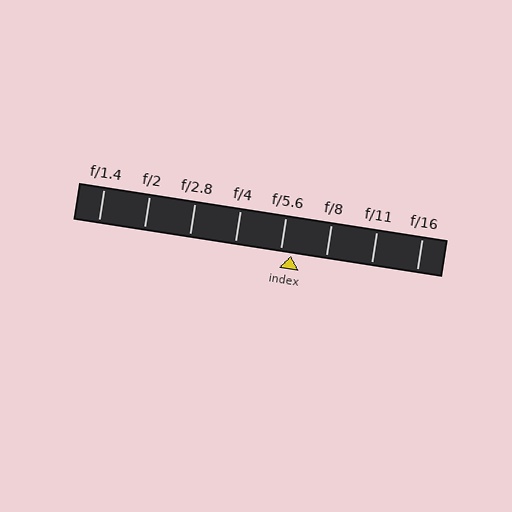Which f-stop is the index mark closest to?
The index mark is closest to f/5.6.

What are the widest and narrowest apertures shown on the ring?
The widest aperture shown is f/1.4 and the narrowest is f/16.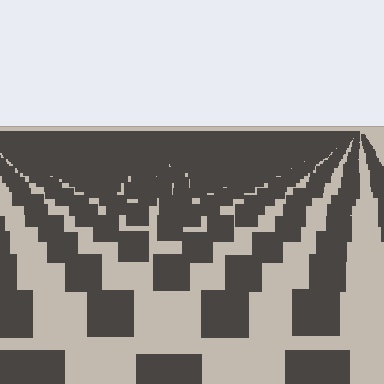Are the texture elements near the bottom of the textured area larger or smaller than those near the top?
Larger. Near the bottom, elements are closer to the viewer and appear at a bigger on-screen size.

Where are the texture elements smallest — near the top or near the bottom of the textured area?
Near the top.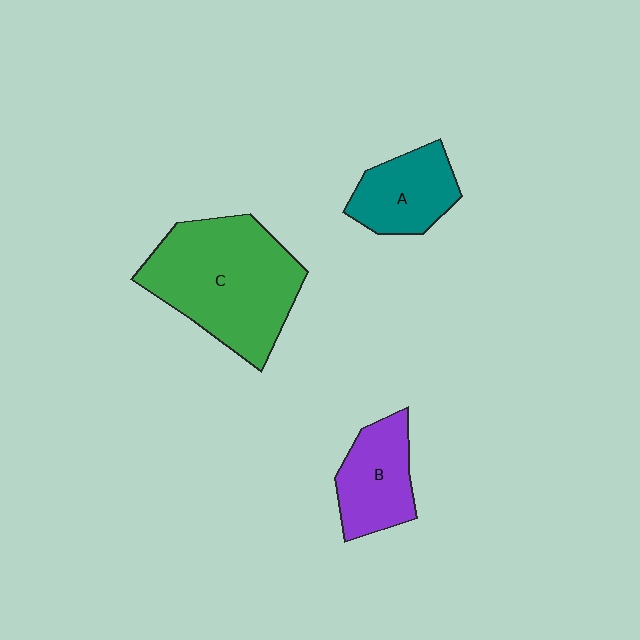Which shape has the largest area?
Shape C (green).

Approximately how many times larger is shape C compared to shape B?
Approximately 2.1 times.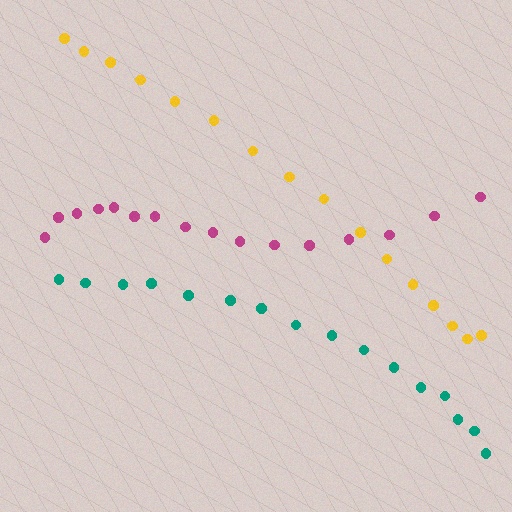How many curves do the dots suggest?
There are 3 distinct paths.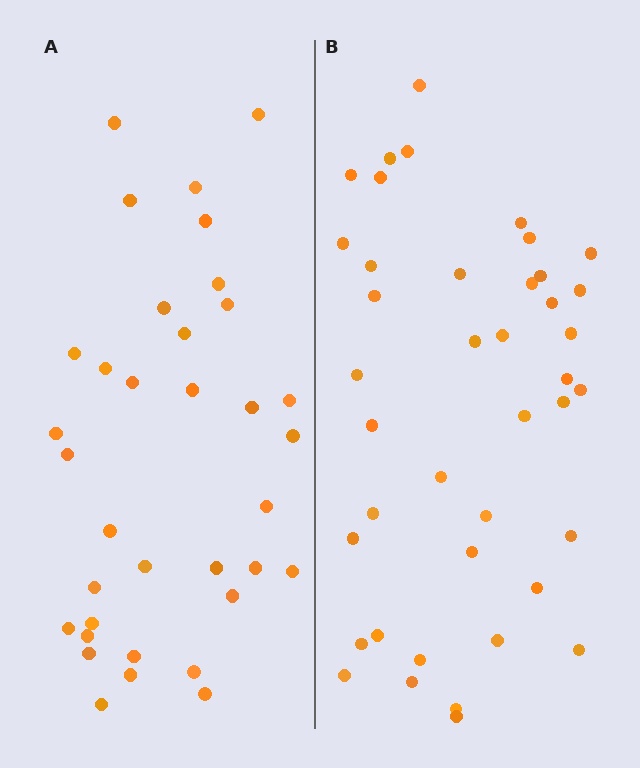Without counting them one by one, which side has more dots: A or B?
Region B (the right region) has more dots.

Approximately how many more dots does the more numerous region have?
Region B has about 6 more dots than region A.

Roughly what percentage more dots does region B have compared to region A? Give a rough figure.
About 15% more.